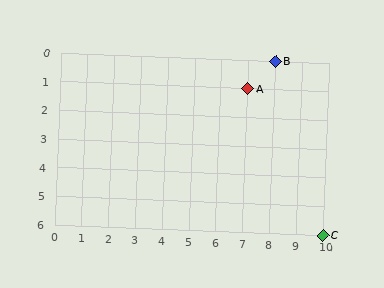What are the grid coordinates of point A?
Point A is at grid coordinates (7, 1).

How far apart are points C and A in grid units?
Points C and A are 3 columns and 5 rows apart (about 5.8 grid units diagonally).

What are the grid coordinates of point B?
Point B is at grid coordinates (8, 0).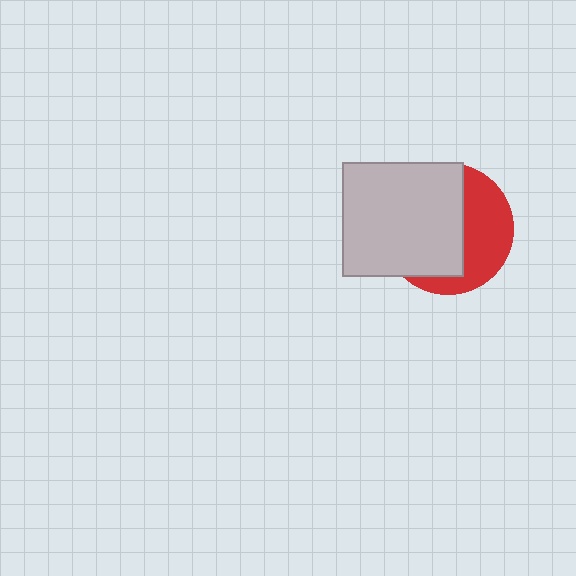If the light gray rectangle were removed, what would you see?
You would see the complete red circle.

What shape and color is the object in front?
The object in front is a light gray rectangle.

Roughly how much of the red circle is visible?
A small part of it is visible (roughly 41%).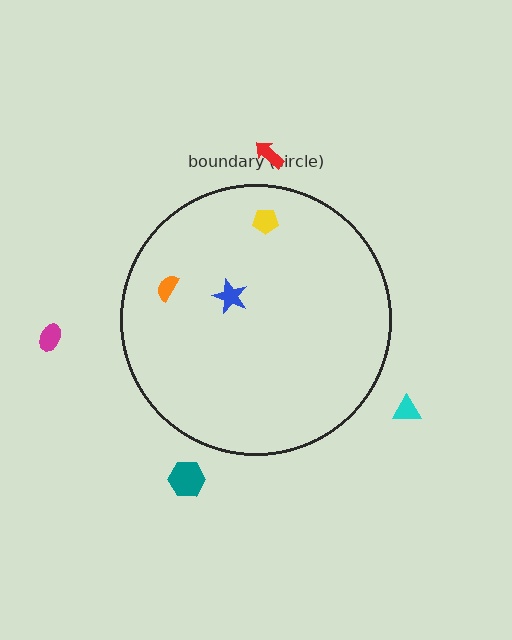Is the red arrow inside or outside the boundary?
Outside.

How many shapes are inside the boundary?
3 inside, 4 outside.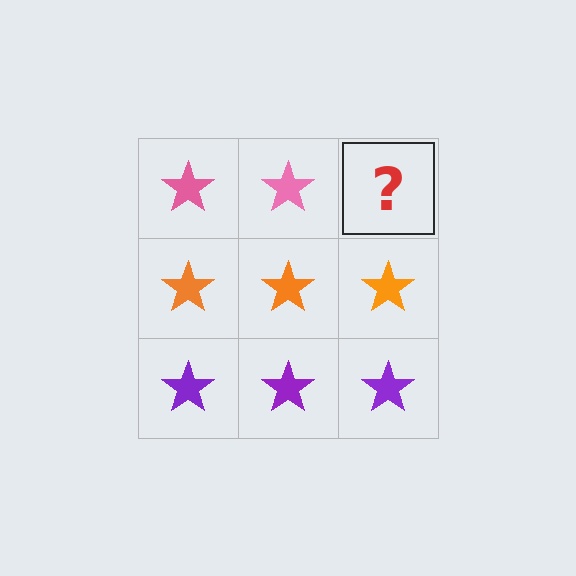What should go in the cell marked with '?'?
The missing cell should contain a pink star.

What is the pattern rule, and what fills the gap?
The rule is that each row has a consistent color. The gap should be filled with a pink star.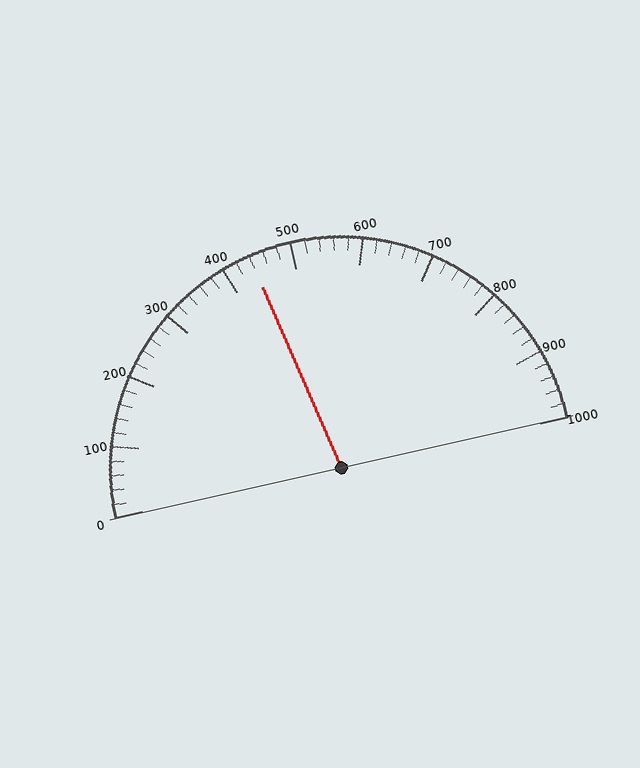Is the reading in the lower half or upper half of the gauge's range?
The reading is in the lower half of the range (0 to 1000).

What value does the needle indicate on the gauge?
The needle indicates approximately 440.